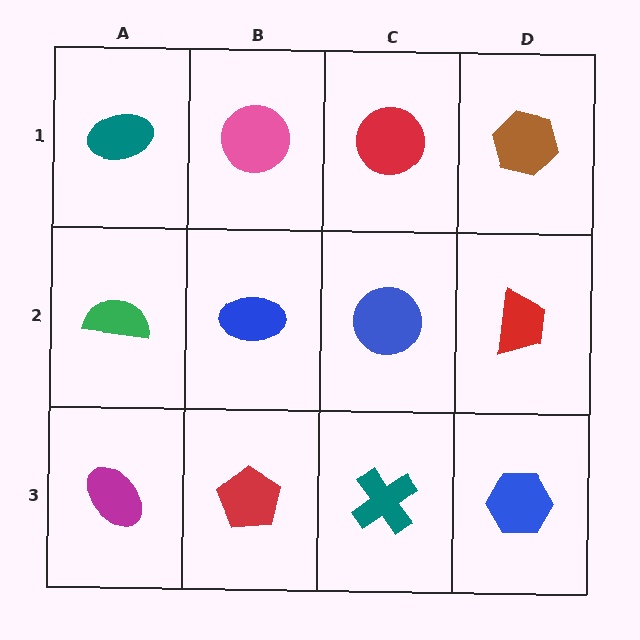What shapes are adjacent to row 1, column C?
A blue circle (row 2, column C), a pink circle (row 1, column B), a brown hexagon (row 1, column D).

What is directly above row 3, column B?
A blue ellipse.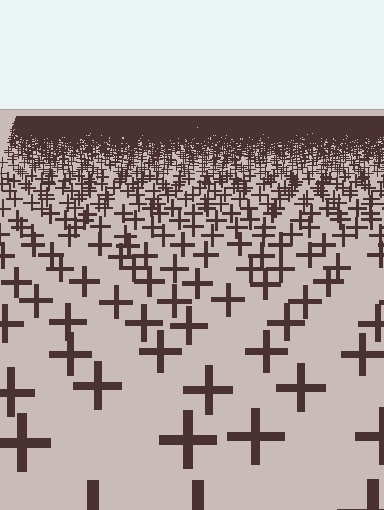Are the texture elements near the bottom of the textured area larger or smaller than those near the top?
Larger. Near the bottom, elements are closer to the viewer and appear at a bigger on-screen size.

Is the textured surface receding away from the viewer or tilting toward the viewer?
The surface is receding away from the viewer. Texture elements get smaller and denser toward the top.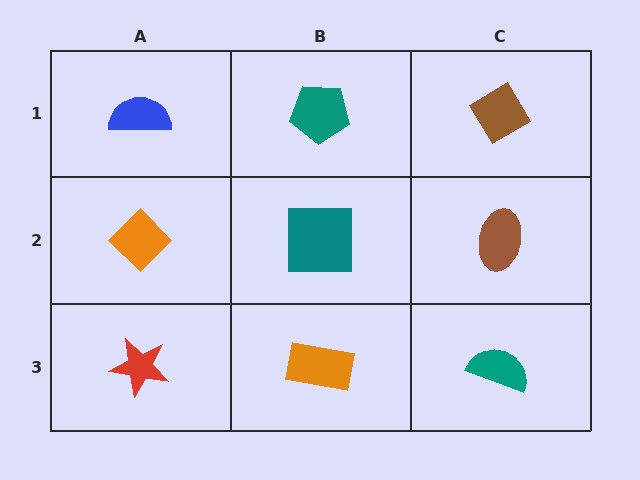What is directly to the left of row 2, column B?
An orange diamond.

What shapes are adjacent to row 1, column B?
A teal square (row 2, column B), a blue semicircle (row 1, column A), a brown diamond (row 1, column C).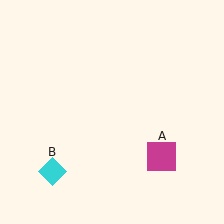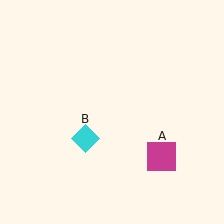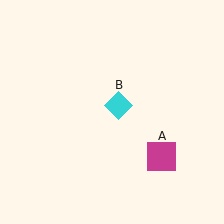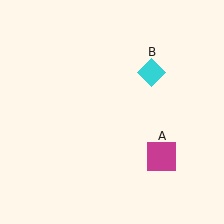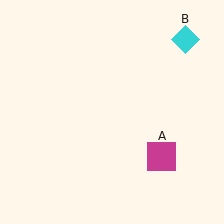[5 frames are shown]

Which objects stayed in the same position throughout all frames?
Magenta square (object A) remained stationary.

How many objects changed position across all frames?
1 object changed position: cyan diamond (object B).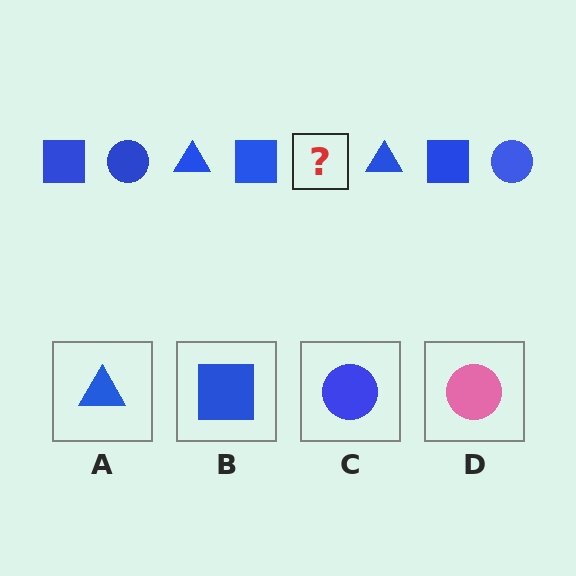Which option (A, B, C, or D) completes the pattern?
C.